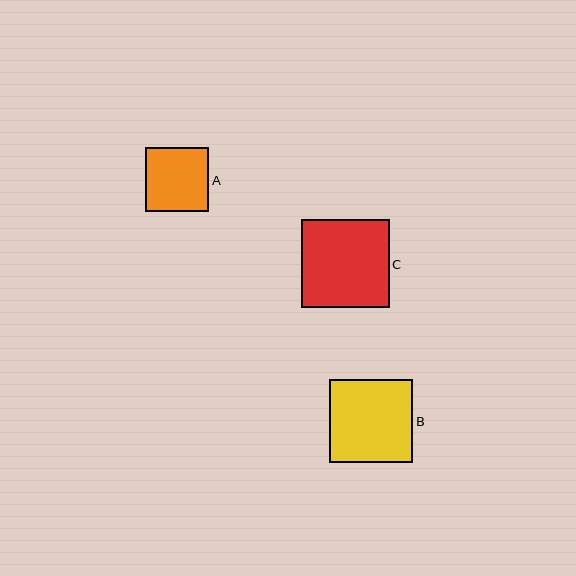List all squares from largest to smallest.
From largest to smallest: C, B, A.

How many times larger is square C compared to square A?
Square C is approximately 1.4 times the size of square A.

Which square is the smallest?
Square A is the smallest with a size of approximately 63 pixels.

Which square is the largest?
Square C is the largest with a size of approximately 87 pixels.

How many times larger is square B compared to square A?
Square B is approximately 1.3 times the size of square A.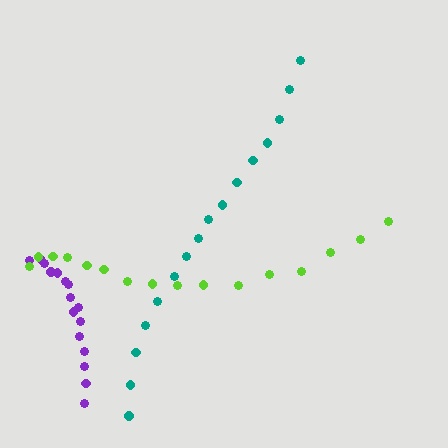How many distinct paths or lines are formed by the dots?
There are 3 distinct paths.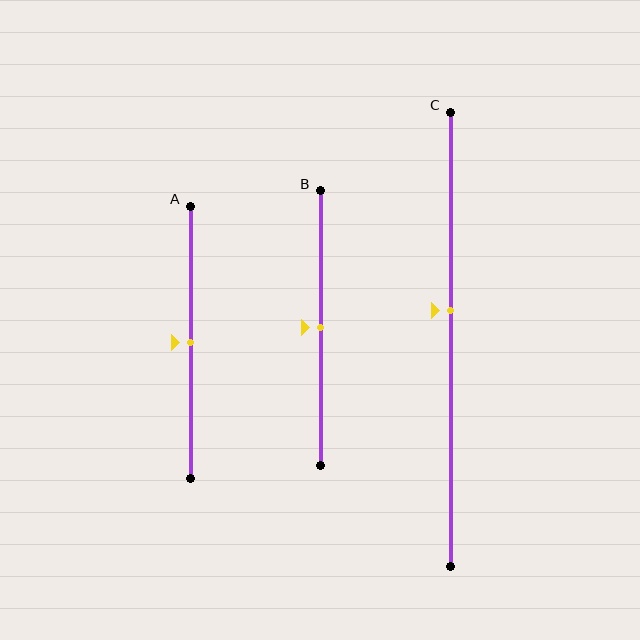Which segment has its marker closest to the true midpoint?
Segment A has its marker closest to the true midpoint.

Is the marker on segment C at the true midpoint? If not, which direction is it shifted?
No, the marker on segment C is shifted upward by about 6% of the segment length.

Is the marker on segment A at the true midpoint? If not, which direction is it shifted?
Yes, the marker on segment A is at the true midpoint.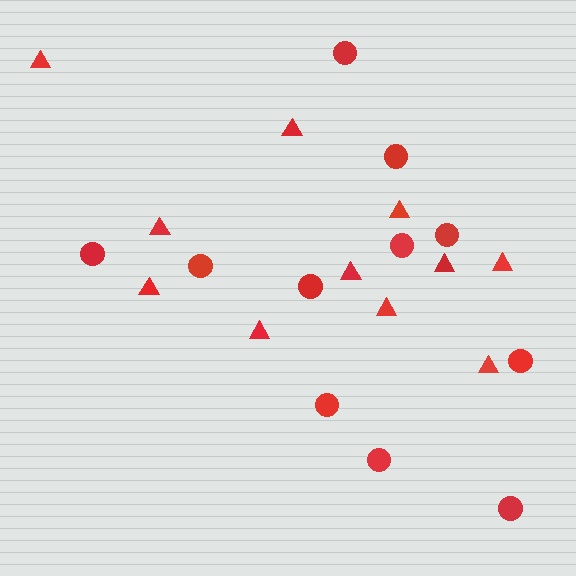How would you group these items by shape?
There are 2 groups: one group of triangles (11) and one group of circles (11).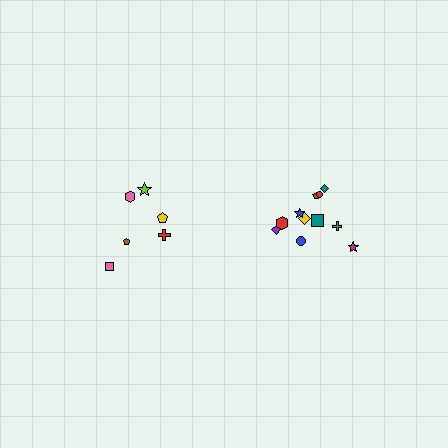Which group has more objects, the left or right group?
The right group.